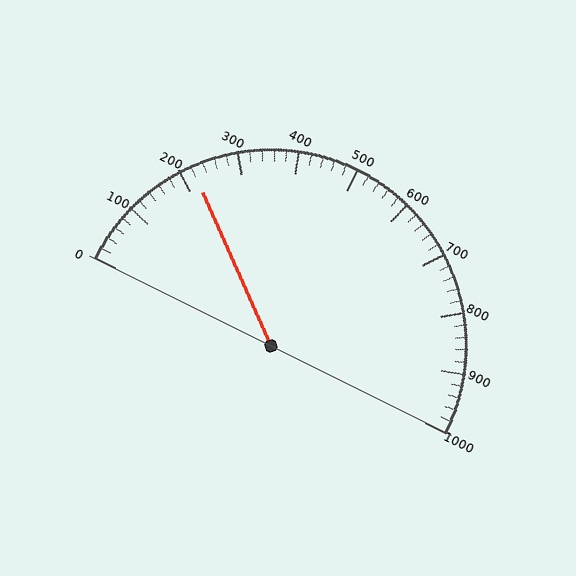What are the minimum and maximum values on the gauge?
The gauge ranges from 0 to 1000.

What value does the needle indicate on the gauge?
The needle indicates approximately 220.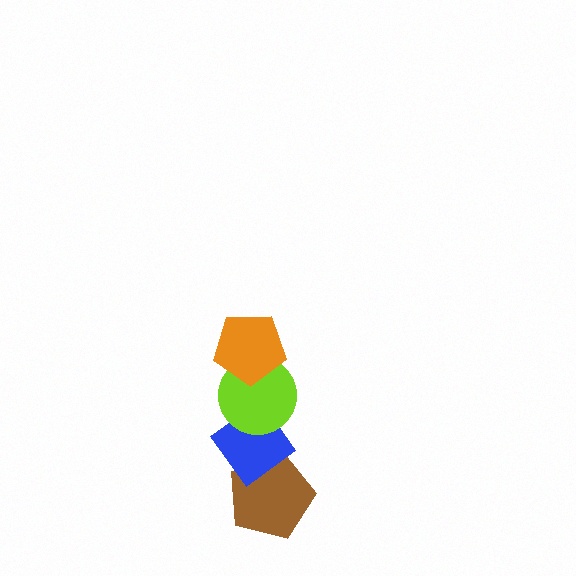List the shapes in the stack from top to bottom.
From top to bottom: the orange pentagon, the lime circle, the blue diamond, the brown pentagon.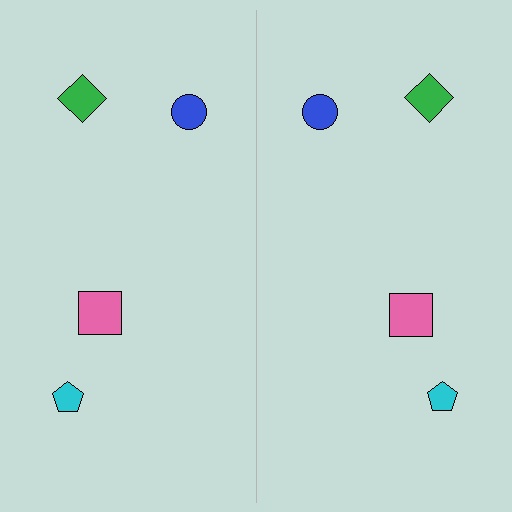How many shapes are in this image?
There are 8 shapes in this image.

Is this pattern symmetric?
Yes, this pattern has bilateral (reflection) symmetry.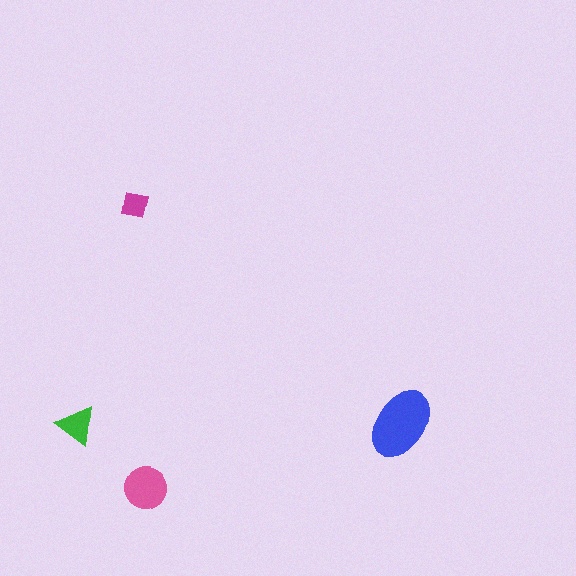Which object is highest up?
The magenta square is topmost.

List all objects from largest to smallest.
The blue ellipse, the pink circle, the green triangle, the magenta square.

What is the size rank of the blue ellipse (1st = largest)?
1st.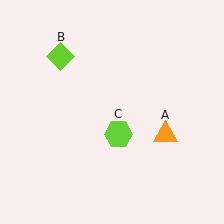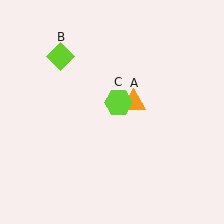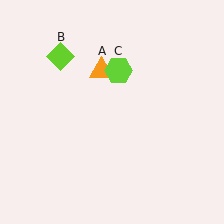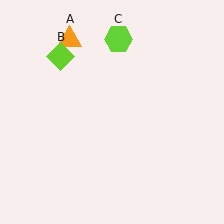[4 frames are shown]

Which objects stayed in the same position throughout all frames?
Lime diamond (object B) remained stationary.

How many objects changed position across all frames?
2 objects changed position: orange triangle (object A), lime hexagon (object C).